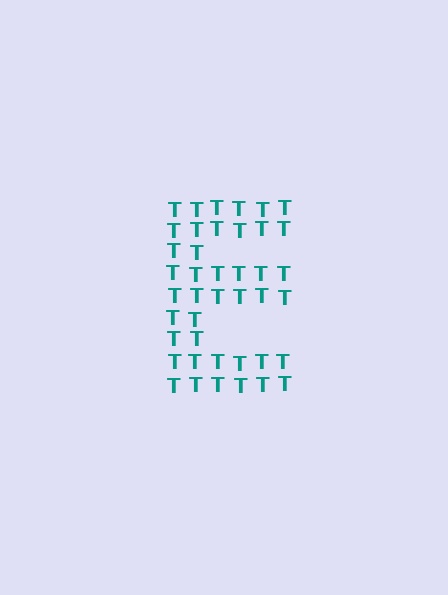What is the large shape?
The large shape is the letter E.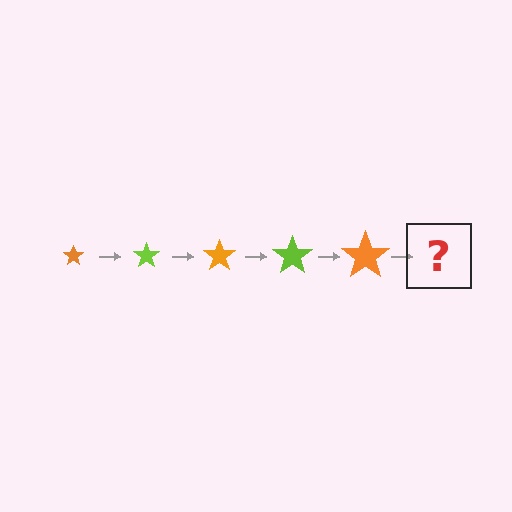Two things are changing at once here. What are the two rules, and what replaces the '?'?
The two rules are that the star grows larger each step and the color cycles through orange and lime. The '?' should be a lime star, larger than the previous one.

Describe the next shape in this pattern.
It should be a lime star, larger than the previous one.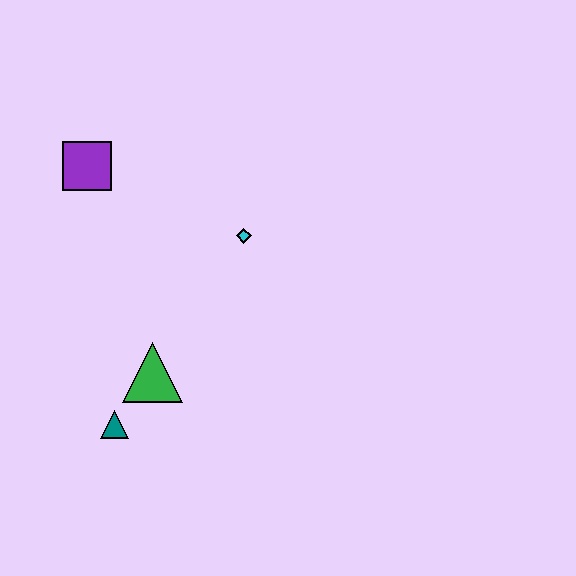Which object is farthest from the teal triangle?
The purple square is farthest from the teal triangle.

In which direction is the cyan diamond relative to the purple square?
The cyan diamond is to the right of the purple square.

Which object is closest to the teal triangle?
The green triangle is closest to the teal triangle.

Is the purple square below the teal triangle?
No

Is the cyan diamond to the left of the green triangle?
No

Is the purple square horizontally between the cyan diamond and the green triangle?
No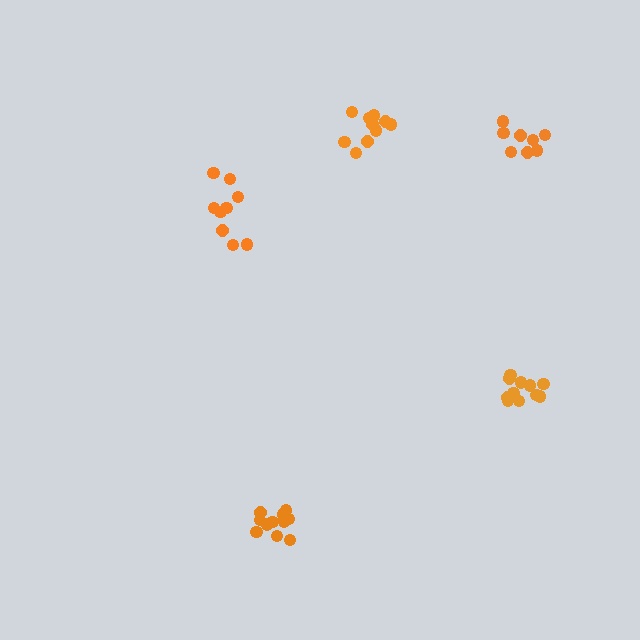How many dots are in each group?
Group 1: 10 dots, Group 2: 8 dots, Group 3: 11 dots, Group 4: 12 dots, Group 5: 10 dots (51 total).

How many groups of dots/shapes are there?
There are 5 groups.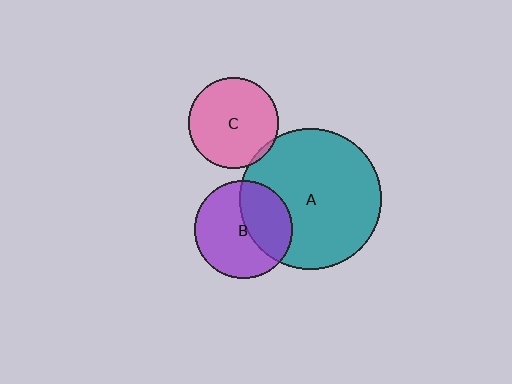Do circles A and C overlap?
Yes.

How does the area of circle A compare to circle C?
Approximately 2.5 times.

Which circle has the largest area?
Circle A (teal).